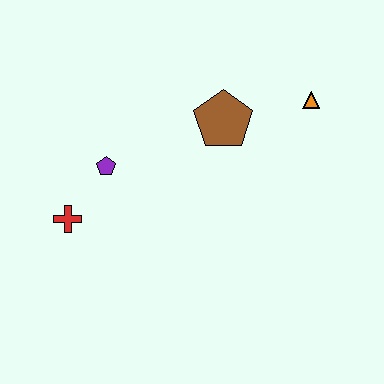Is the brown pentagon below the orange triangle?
Yes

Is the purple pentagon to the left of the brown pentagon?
Yes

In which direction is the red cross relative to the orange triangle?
The red cross is to the left of the orange triangle.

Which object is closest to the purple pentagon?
The red cross is closest to the purple pentagon.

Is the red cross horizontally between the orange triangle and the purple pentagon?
No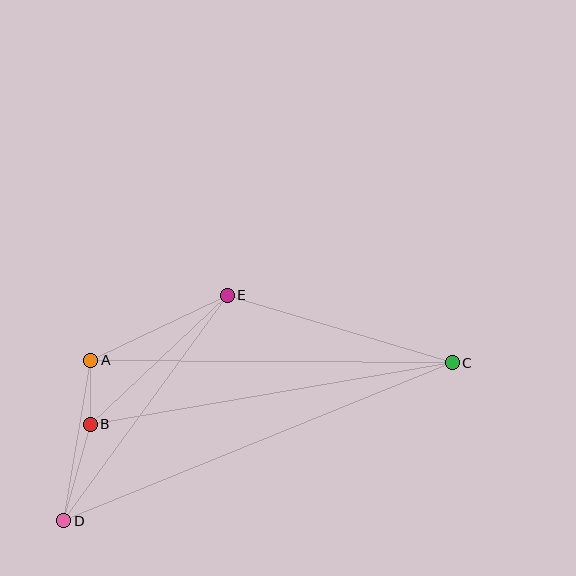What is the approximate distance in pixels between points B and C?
The distance between B and C is approximately 367 pixels.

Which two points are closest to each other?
Points A and B are closest to each other.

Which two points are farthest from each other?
Points C and D are farthest from each other.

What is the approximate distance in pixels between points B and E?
The distance between B and E is approximately 188 pixels.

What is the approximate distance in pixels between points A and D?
The distance between A and D is approximately 163 pixels.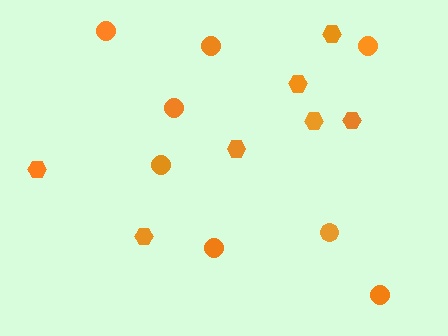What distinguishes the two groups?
There are 2 groups: one group of hexagons (7) and one group of circles (8).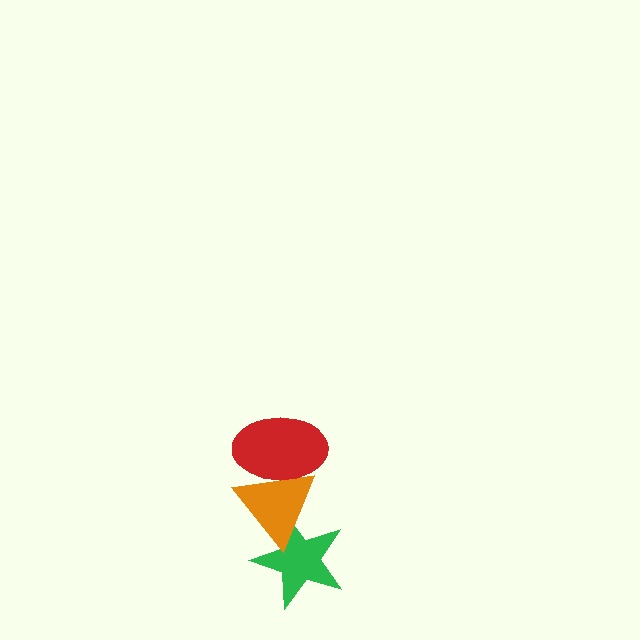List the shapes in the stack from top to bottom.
From top to bottom: the red ellipse, the orange triangle, the green star.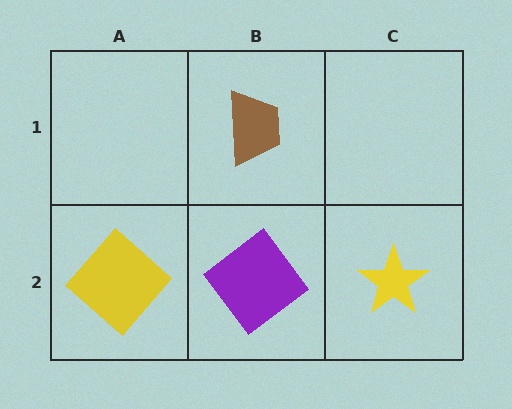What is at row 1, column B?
A brown trapezoid.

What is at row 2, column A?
A yellow diamond.